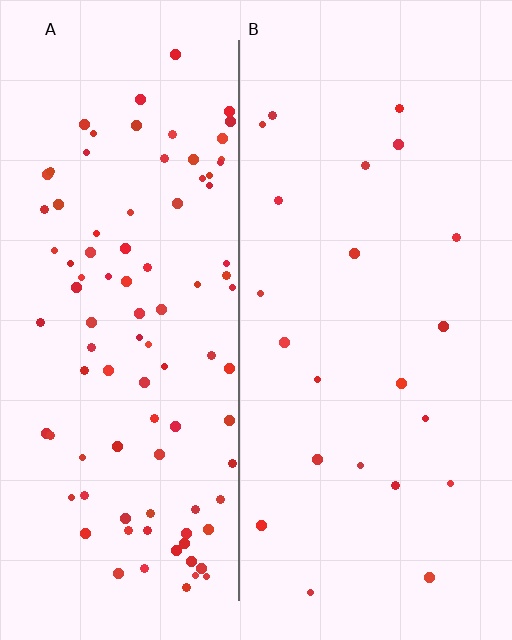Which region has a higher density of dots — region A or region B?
A (the left).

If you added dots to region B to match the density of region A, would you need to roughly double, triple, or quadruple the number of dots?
Approximately quadruple.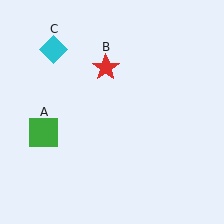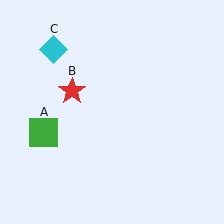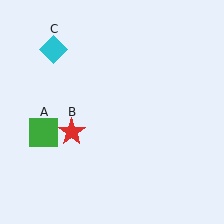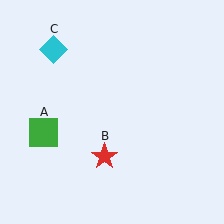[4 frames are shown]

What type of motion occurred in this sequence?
The red star (object B) rotated counterclockwise around the center of the scene.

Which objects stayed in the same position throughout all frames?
Green square (object A) and cyan diamond (object C) remained stationary.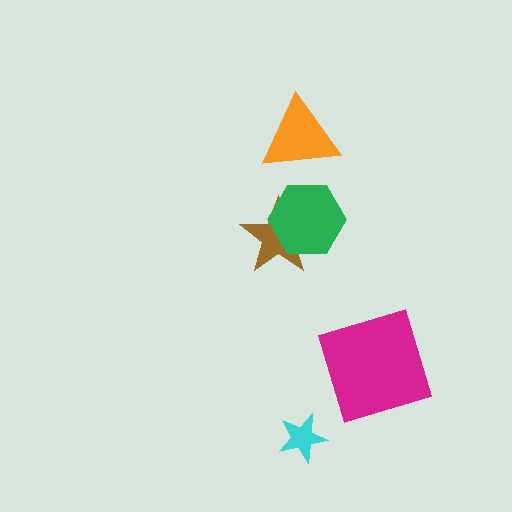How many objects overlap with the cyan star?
0 objects overlap with the cyan star.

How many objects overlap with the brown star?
1 object overlaps with the brown star.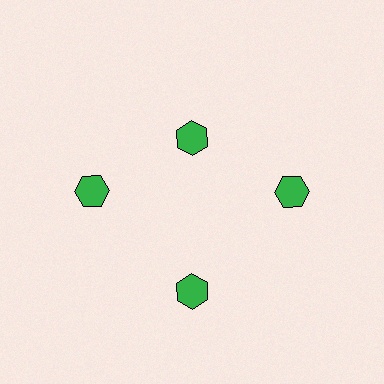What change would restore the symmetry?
The symmetry would be restored by moving it outward, back onto the ring so that all 4 hexagons sit at equal angles and equal distance from the center.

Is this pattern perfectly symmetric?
No. The 4 green hexagons are arranged in a ring, but one element near the 12 o'clock position is pulled inward toward the center, breaking the 4-fold rotational symmetry.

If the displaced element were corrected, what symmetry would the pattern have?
It would have 4-fold rotational symmetry — the pattern would map onto itself every 90 degrees.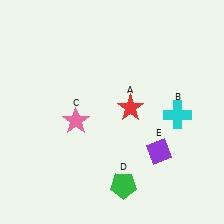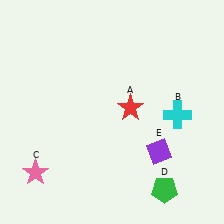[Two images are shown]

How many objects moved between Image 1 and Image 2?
2 objects moved between the two images.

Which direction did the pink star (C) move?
The pink star (C) moved down.